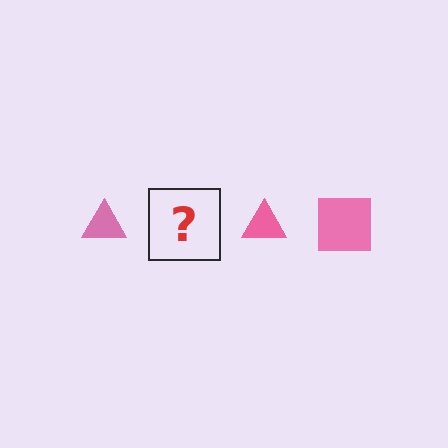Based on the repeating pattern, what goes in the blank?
The blank should be a pink square.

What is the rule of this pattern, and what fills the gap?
The rule is that the pattern cycles through triangle, square shapes in pink. The gap should be filled with a pink square.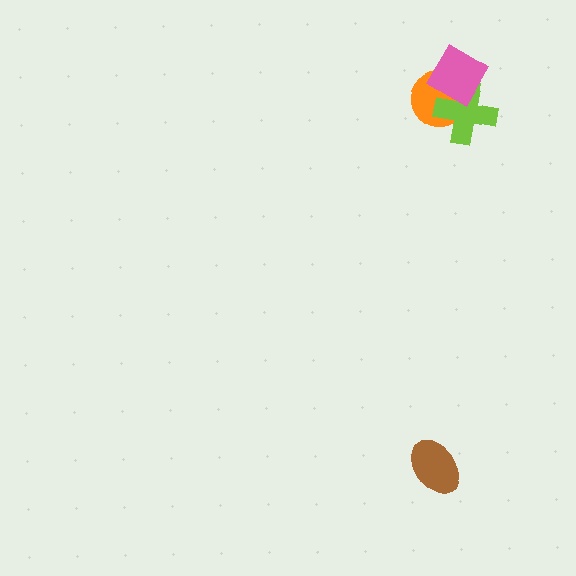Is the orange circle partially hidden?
Yes, it is partially covered by another shape.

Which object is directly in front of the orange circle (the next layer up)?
The lime cross is directly in front of the orange circle.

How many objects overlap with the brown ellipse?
0 objects overlap with the brown ellipse.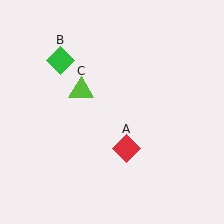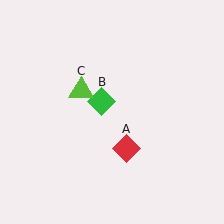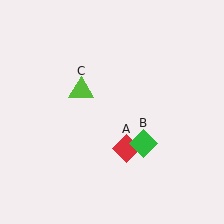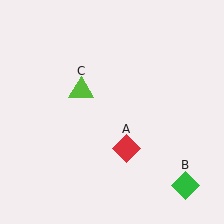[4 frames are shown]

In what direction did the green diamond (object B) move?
The green diamond (object B) moved down and to the right.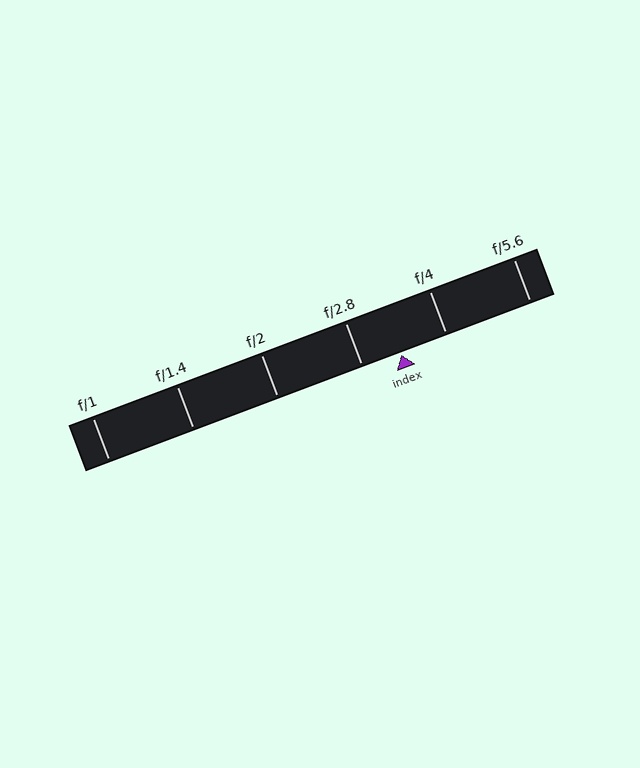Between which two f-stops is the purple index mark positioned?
The index mark is between f/2.8 and f/4.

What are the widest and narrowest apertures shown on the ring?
The widest aperture shown is f/1 and the narrowest is f/5.6.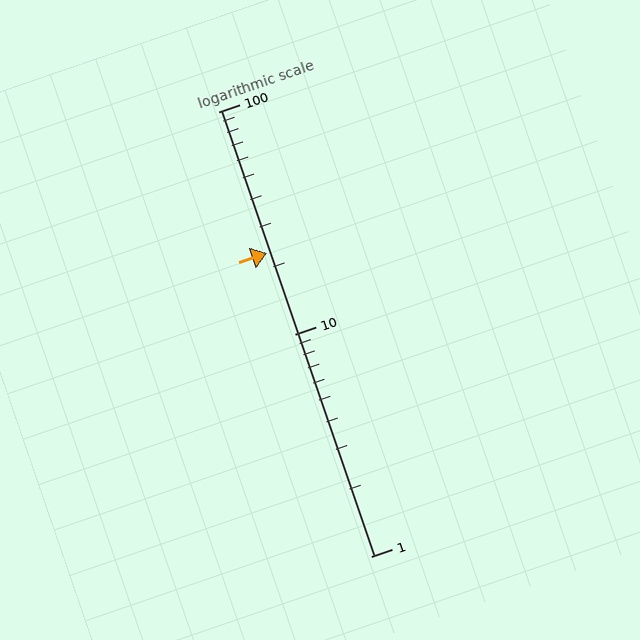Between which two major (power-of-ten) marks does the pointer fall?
The pointer is between 10 and 100.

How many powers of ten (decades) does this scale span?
The scale spans 2 decades, from 1 to 100.